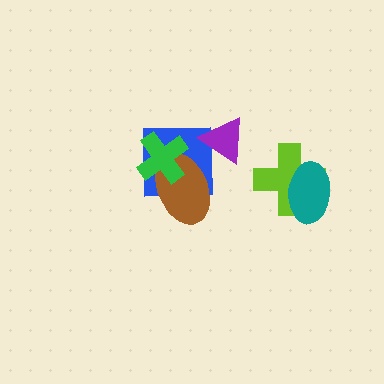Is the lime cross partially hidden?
Yes, it is partially covered by another shape.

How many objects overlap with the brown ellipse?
2 objects overlap with the brown ellipse.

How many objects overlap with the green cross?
2 objects overlap with the green cross.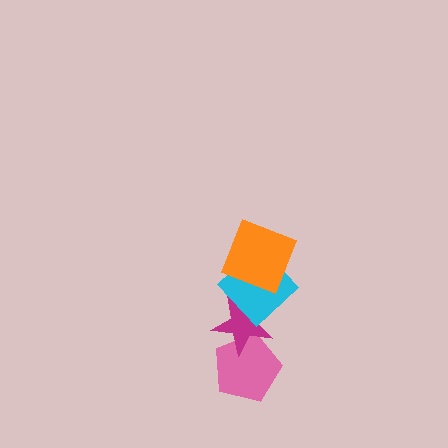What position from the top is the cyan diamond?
The cyan diamond is 2nd from the top.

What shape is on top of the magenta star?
The cyan diamond is on top of the magenta star.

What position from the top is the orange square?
The orange square is 1st from the top.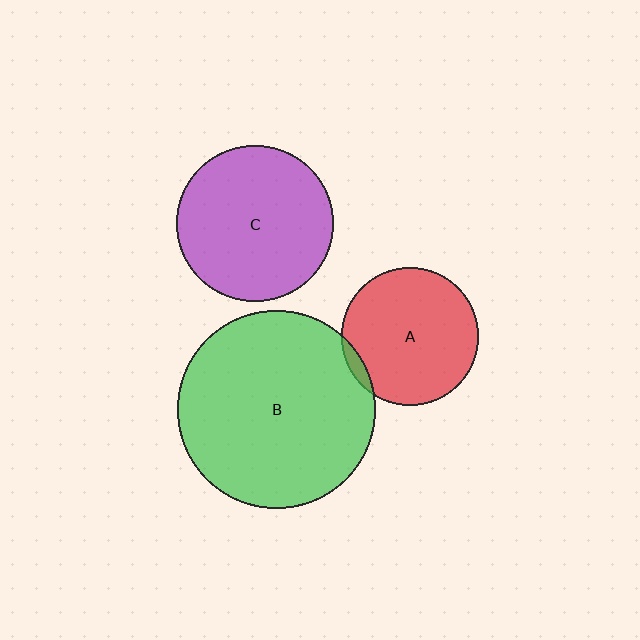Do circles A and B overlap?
Yes.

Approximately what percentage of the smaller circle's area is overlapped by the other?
Approximately 5%.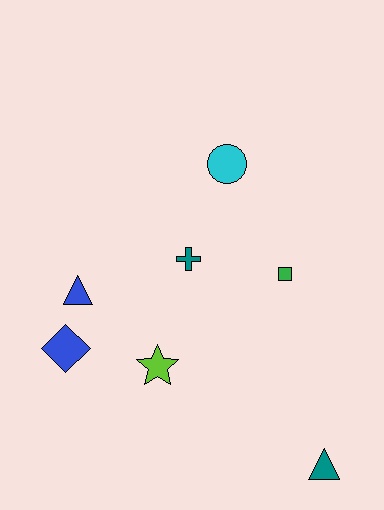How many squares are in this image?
There is 1 square.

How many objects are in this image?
There are 7 objects.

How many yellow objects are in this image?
There are no yellow objects.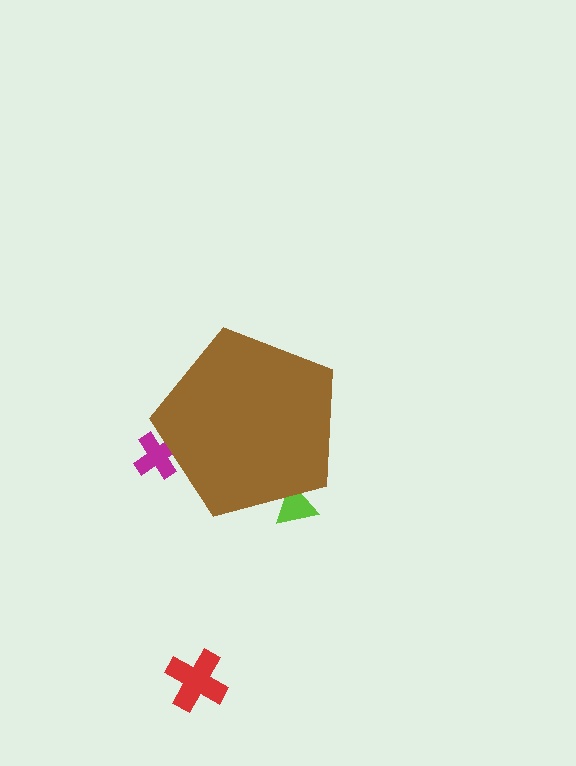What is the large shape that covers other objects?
A brown pentagon.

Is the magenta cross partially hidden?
Yes, the magenta cross is partially hidden behind the brown pentagon.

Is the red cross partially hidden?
No, the red cross is fully visible.